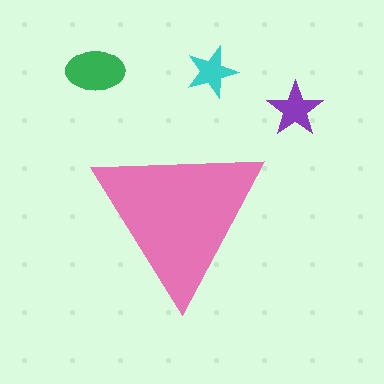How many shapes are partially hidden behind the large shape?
0 shapes are partially hidden.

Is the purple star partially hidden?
No, the purple star is fully visible.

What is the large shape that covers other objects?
A pink triangle.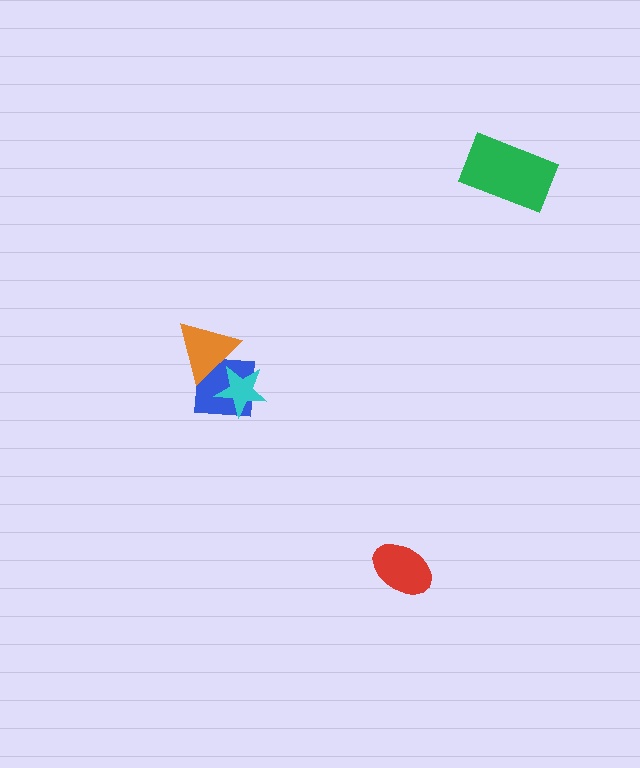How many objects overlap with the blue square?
2 objects overlap with the blue square.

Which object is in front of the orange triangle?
The cyan star is in front of the orange triangle.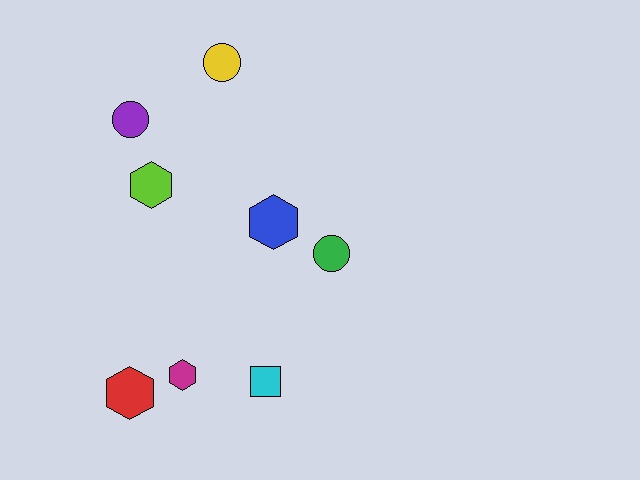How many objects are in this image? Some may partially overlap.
There are 8 objects.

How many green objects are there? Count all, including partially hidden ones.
There is 1 green object.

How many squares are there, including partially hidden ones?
There is 1 square.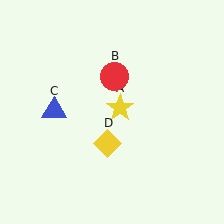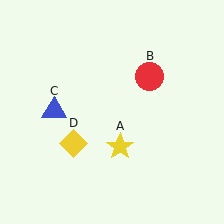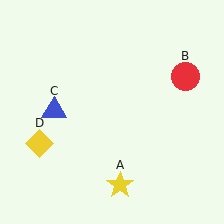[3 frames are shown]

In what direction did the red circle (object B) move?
The red circle (object B) moved right.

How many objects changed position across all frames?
3 objects changed position: yellow star (object A), red circle (object B), yellow diamond (object D).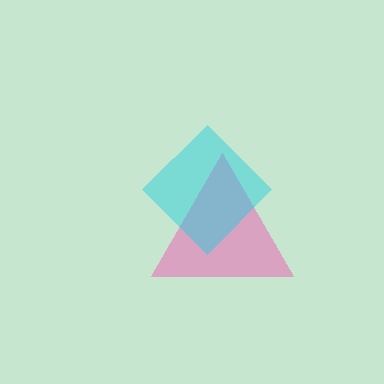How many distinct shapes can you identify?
There are 2 distinct shapes: a pink triangle, a cyan diamond.